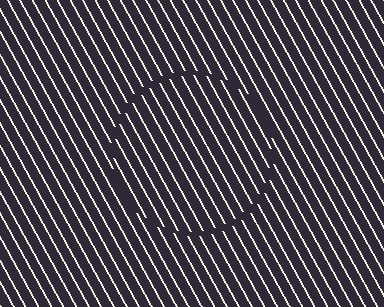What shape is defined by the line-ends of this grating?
An illusory circle. The interior of the shape contains the same grating, shifted by half a period — the contour is defined by the phase discontinuity where line-ends from the inner and outer gratings abut.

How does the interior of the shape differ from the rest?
The interior of the shape contains the same grating, shifted by half a period — the contour is defined by the phase discontinuity where line-ends from the inner and outer gratings abut.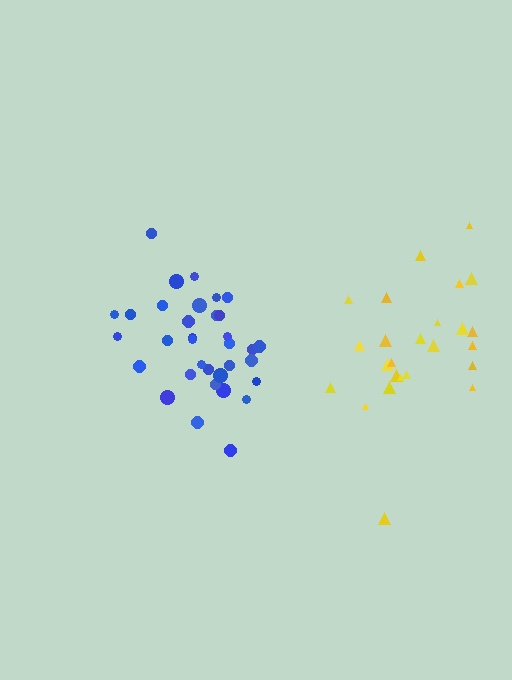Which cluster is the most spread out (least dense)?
Yellow.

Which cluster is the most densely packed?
Blue.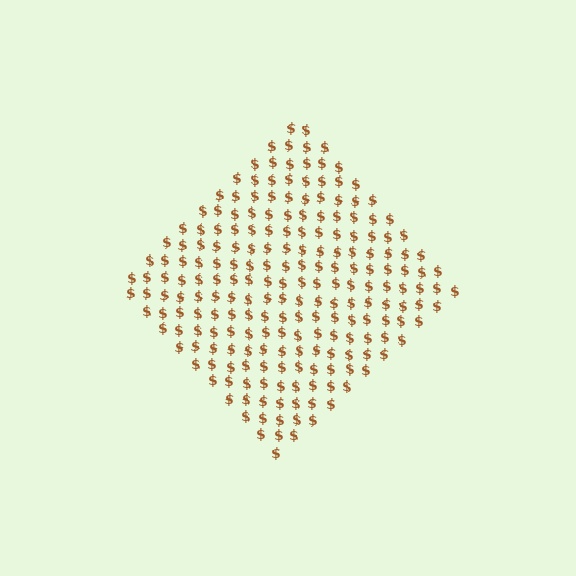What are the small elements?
The small elements are dollar signs.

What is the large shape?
The large shape is a diamond.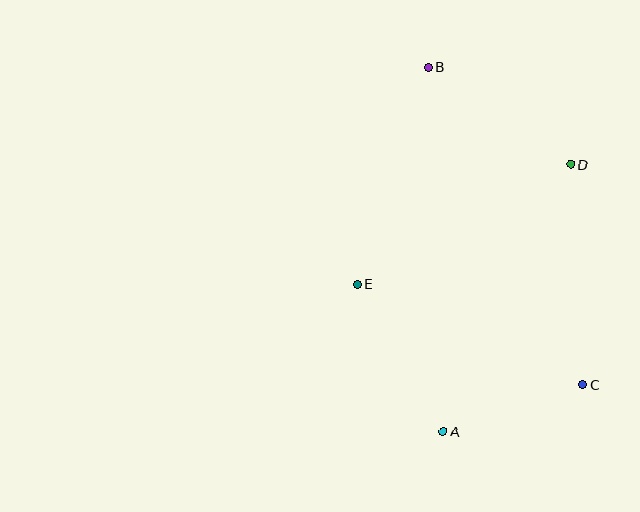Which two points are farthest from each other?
Points A and B are farthest from each other.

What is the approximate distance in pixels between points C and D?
The distance between C and D is approximately 221 pixels.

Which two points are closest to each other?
Points A and C are closest to each other.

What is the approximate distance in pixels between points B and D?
The distance between B and D is approximately 172 pixels.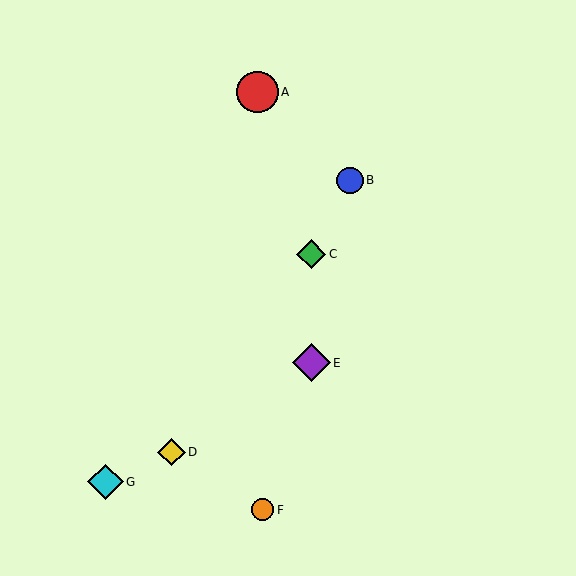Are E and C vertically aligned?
Yes, both are at x≈311.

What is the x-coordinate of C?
Object C is at x≈311.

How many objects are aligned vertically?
2 objects (C, E) are aligned vertically.